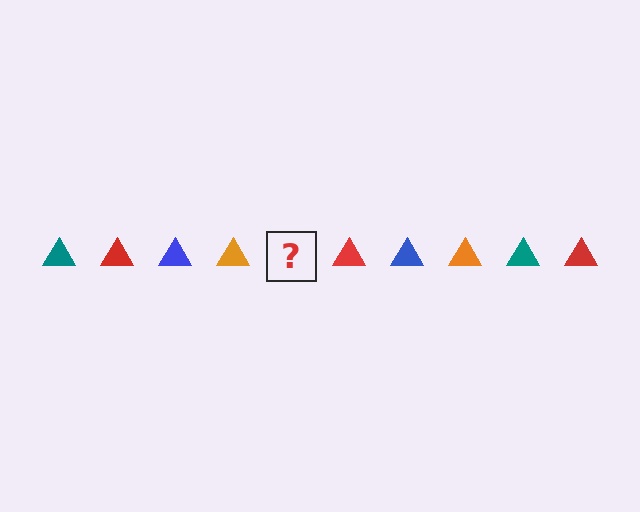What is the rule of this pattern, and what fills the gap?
The rule is that the pattern cycles through teal, red, blue, orange triangles. The gap should be filled with a teal triangle.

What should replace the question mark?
The question mark should be replaced with a teal triangle.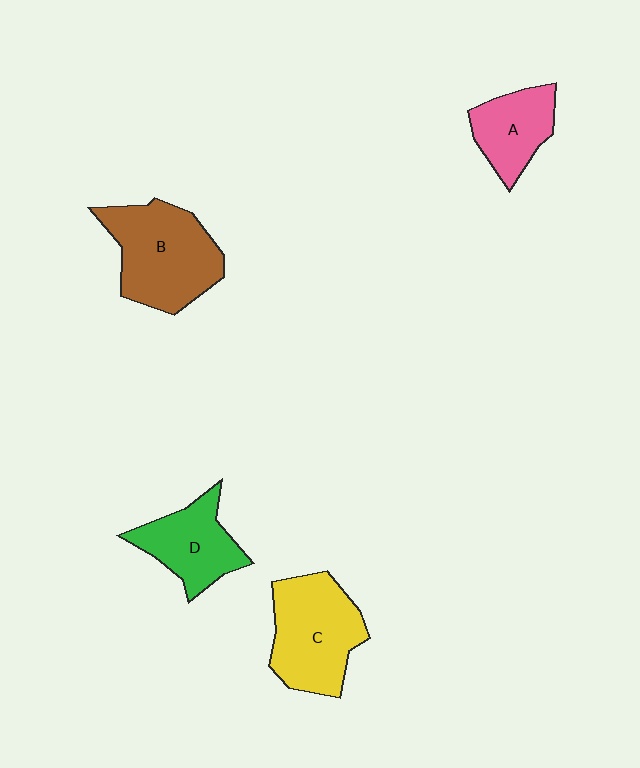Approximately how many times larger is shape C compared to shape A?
Approximately 1.6 times.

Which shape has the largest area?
Shape B (brown).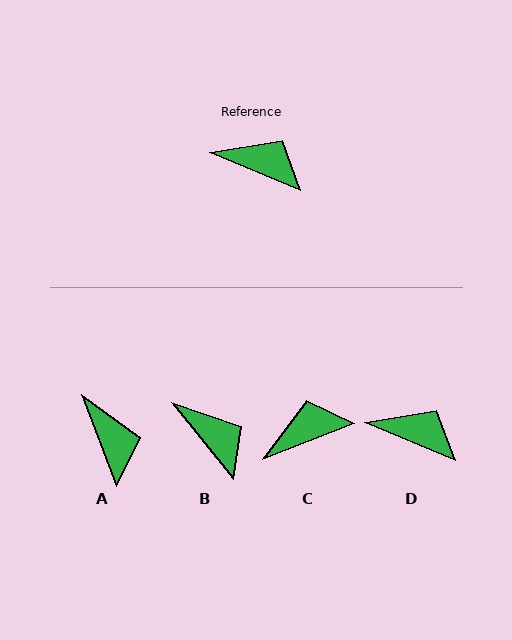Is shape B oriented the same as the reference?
No, it is off by about 28 degrees.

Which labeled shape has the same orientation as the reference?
D.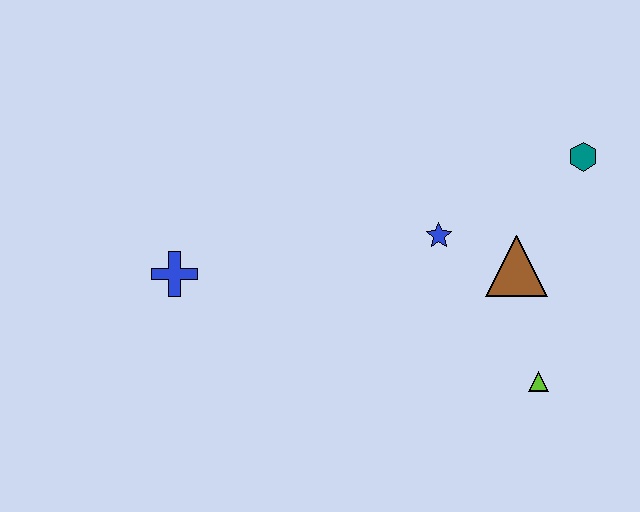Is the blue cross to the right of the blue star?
No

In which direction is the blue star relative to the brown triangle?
The blue star is to the left of the brown triangle.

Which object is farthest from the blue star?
The blue cross is farthest from the blue star.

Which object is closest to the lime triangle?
The brown triangle is closest to the lime triangle.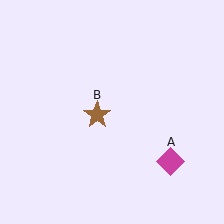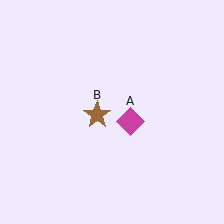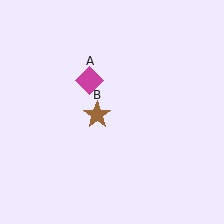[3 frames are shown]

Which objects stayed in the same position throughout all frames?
Brown star (object B) remained stationary.